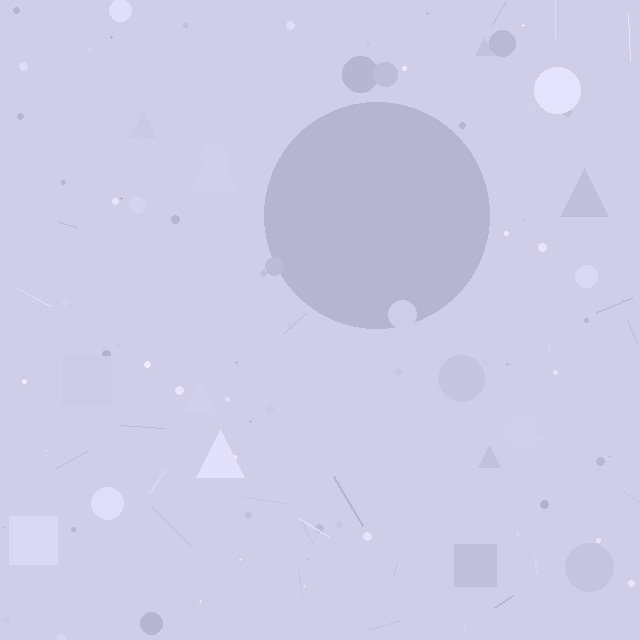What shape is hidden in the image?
A circle is hidden in the image.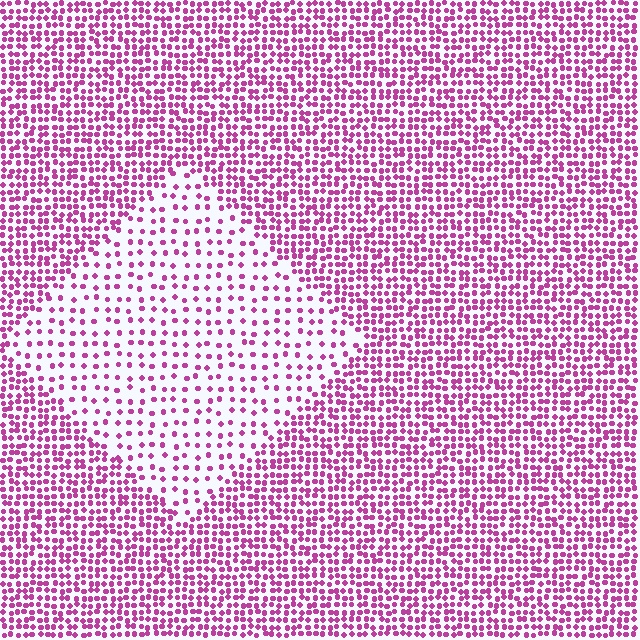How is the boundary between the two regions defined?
The boundary is defined by a change in element density (approximately 2.4x ratio). All elements are the same color, size, and shape.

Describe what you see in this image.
The image contains small magenta elements arranged at two different densities. A diamond-shaped region is visible where the elements are less densely packed than the surrounding area.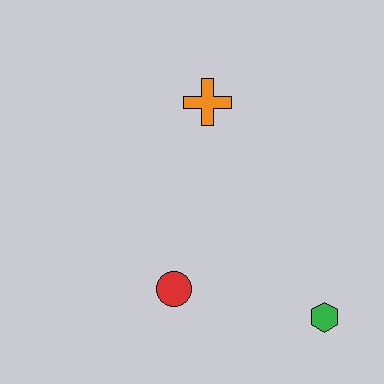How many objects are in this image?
There are 3 objects.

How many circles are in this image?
There is 1 circle.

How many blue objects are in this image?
There are no blue objects.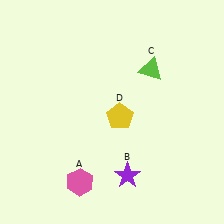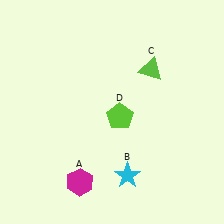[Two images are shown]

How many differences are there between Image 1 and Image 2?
There are 3 differences between the two images.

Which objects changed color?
A changed from pink to magenta. B changed from purple to cyan. D changed from yellow to lime.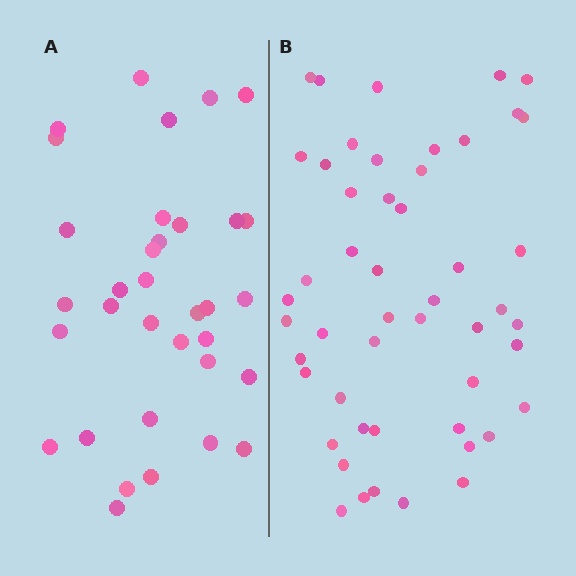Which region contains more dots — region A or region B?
Region B (the right region) has more dots.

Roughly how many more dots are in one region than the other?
Region B has approximately 15 more dots than region A.